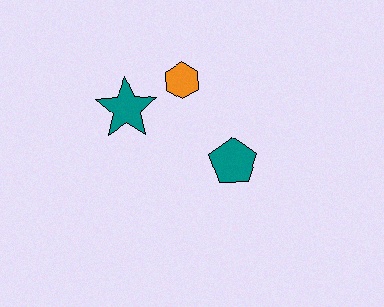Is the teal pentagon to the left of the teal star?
No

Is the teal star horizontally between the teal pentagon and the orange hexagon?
No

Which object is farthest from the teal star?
The teal pentagon is farthest from the teal star.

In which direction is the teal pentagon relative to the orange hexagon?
The teal pentagon is below the orange hexagon.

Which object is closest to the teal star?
The orange hexagon is closest to the teal star.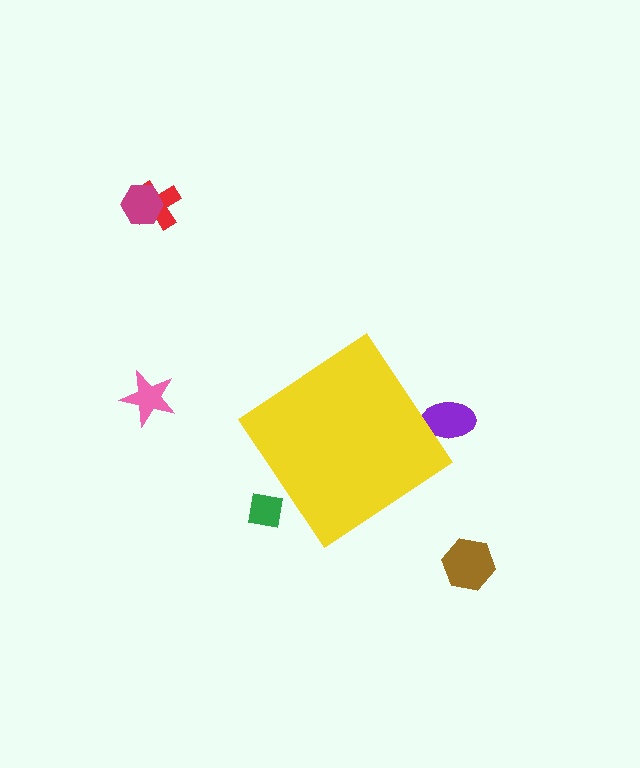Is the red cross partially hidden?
No, the red cross is fully visible.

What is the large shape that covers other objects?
A yellow diamond.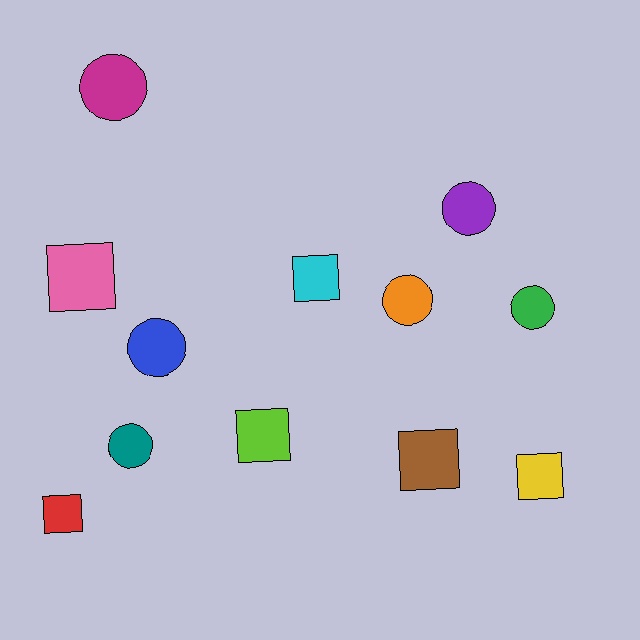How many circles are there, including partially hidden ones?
There are 6 circles.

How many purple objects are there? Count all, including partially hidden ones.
There is 1 purple object.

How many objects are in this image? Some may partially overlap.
There are 12 objects.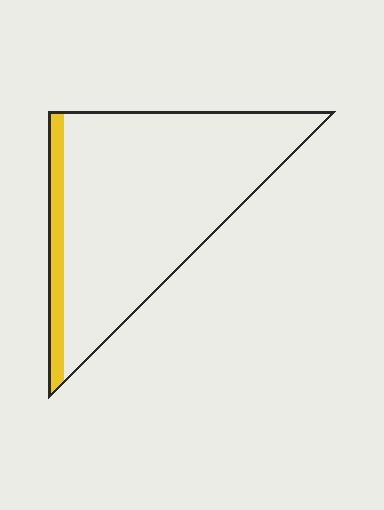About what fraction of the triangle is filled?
About one tenth (1/10).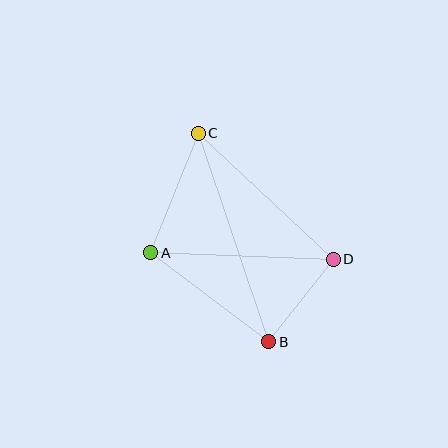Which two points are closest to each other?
Points B and D are closest to each other.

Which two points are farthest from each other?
Points B and C are farthest from each other.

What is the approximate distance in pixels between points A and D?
The distance between A and D is approximately 183 pixels.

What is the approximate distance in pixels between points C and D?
The distance between C and D is approximately 185 pixels.